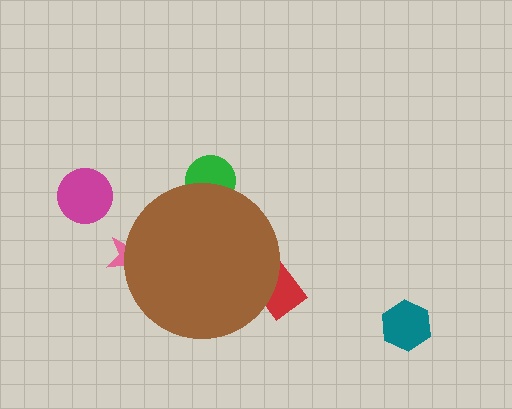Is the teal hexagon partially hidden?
No, the teal hexagon is fully visible.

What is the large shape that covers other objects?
A brown circle.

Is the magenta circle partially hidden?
No, the magenta circle is fully visible.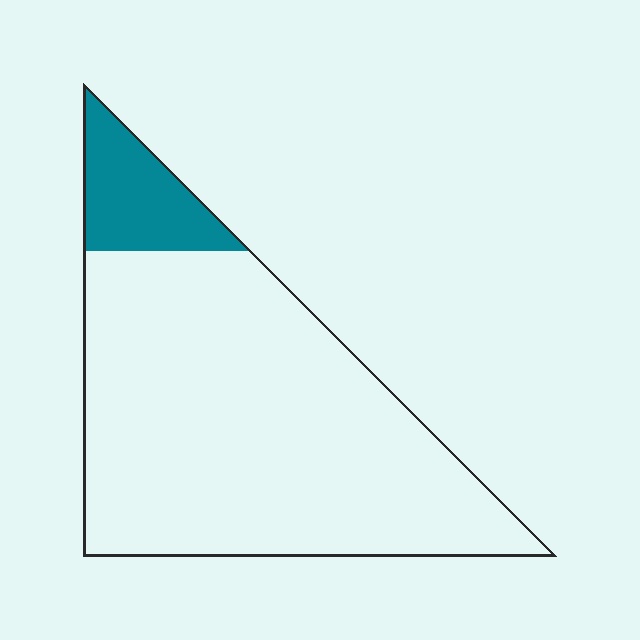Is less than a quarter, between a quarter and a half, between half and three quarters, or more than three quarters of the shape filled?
Less than a quarter.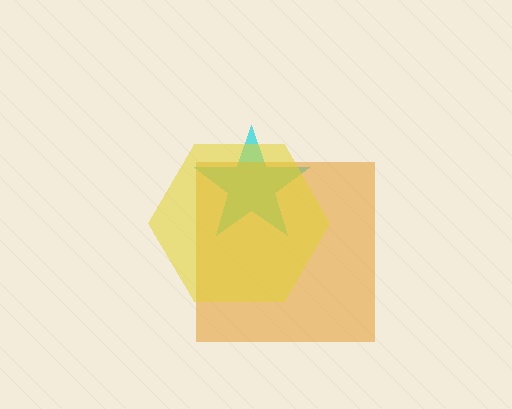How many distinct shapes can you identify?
There are 3 distinct shapes: a cyan star, an orange square, a yellow hexagon.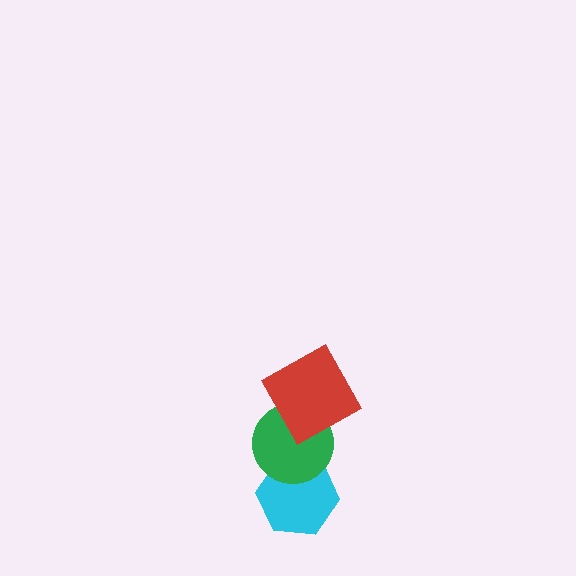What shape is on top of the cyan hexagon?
The green circle is on top of the cyan hexagon.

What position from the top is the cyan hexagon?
The cyan hexagon is 3rd from the top.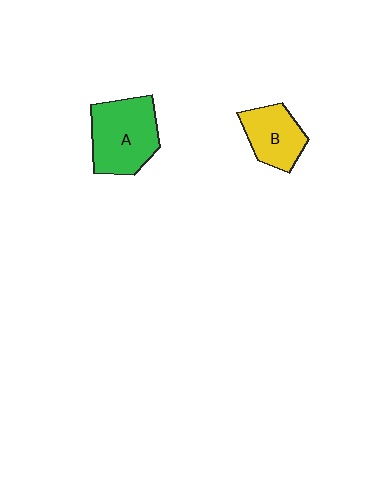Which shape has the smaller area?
Shape B (yellow).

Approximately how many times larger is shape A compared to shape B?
Approximately 1.5 times.